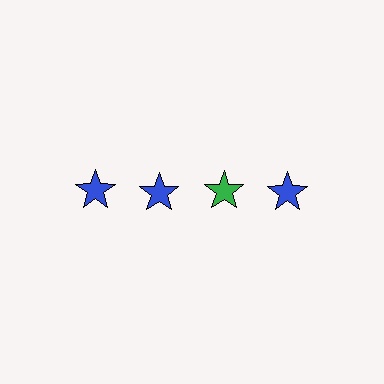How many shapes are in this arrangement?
There are 4 shapes arranged in a grid pattern.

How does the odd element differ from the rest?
It has a different color: green instead of blue.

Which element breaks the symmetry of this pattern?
The green star in the top row, center column breaks the symmetry. All other shapes are blue stars.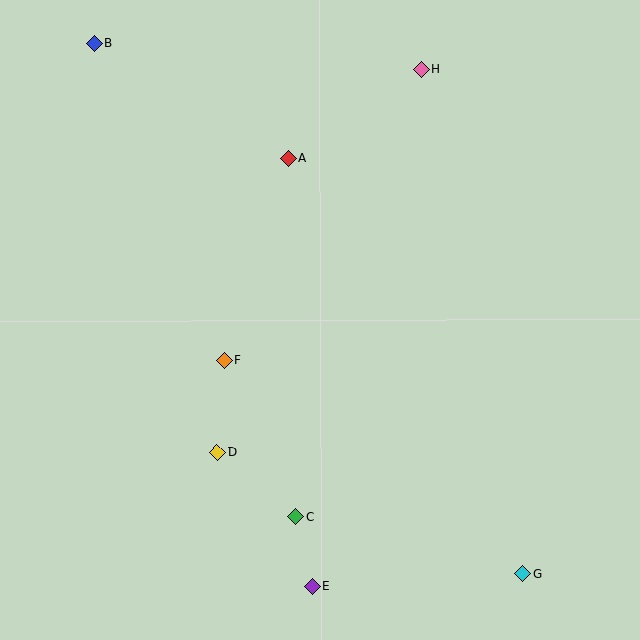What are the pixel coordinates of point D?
Point D is at (217, 452).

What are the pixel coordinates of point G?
Point G is at (523, 574).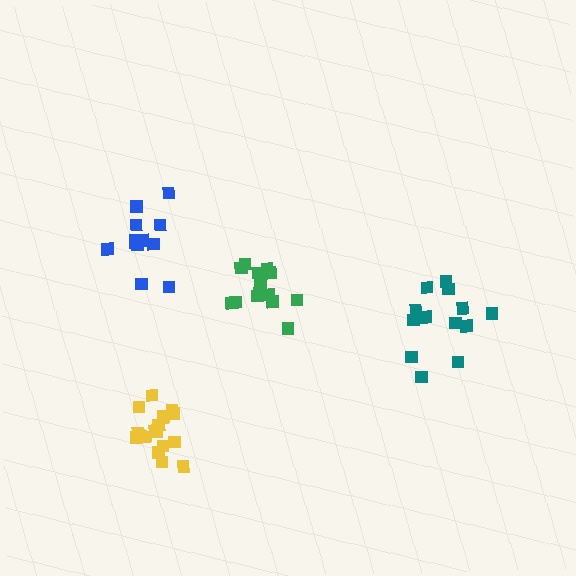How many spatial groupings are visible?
There are 4 spatial groupings.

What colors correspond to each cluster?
The clusters are colored: green, yellow, blue, teal.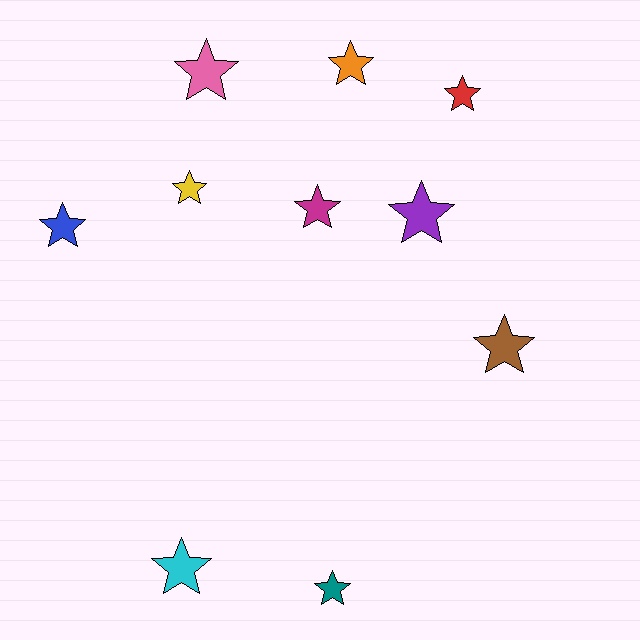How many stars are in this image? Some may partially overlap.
There are 10 stars.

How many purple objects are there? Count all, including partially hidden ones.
There is 1 purple object.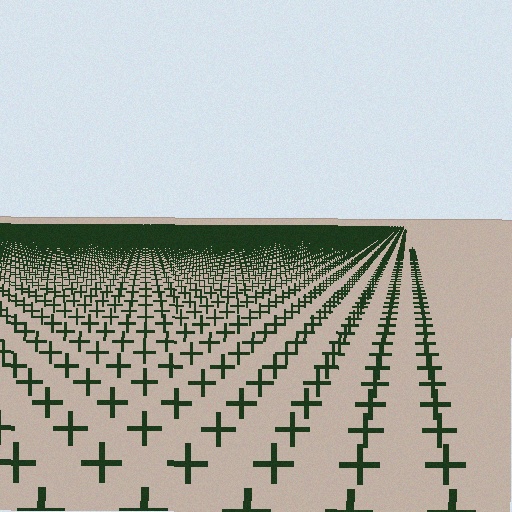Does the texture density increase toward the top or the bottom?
Density increases toward the top.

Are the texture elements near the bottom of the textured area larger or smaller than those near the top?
Larger. Near the bottom, elements are closer to the viewer and appear at a bigger on-screen size.